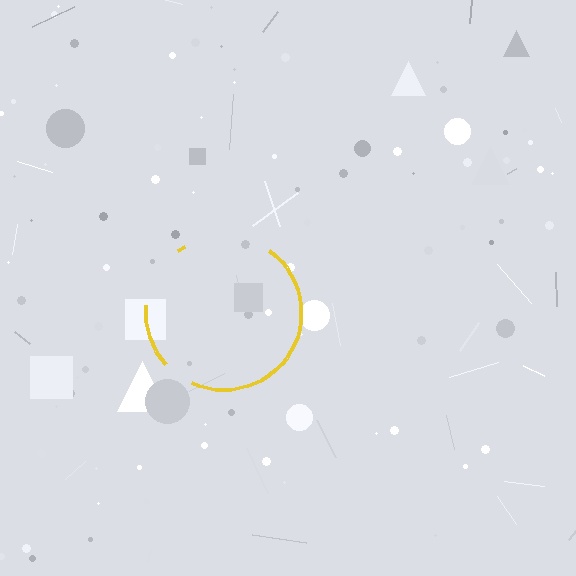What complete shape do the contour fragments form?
The contour fragments form a circle.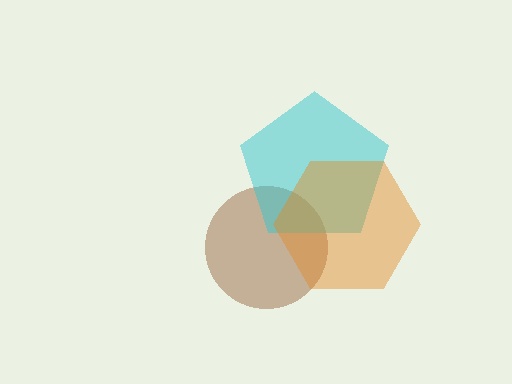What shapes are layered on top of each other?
The layered shapes are: a brown circle, a cyan pentagon, an orange hexagon.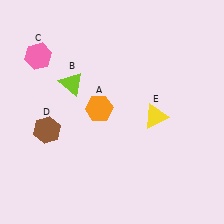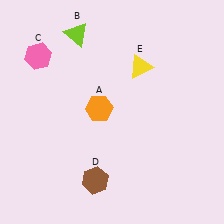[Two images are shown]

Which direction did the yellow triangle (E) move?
The yellow triangle (E) moved up.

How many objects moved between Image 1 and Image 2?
3 objects moved between the two images.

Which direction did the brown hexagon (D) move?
The brown hexagon (D) moved down.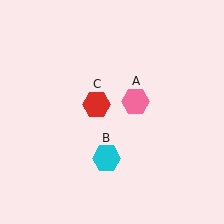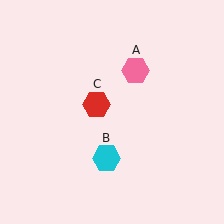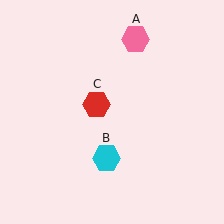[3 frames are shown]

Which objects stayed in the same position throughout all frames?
Cyan hexagon (object B) and red hexagon (object C) remained stationary.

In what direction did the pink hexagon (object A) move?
The pink hexagon (object A) moved up.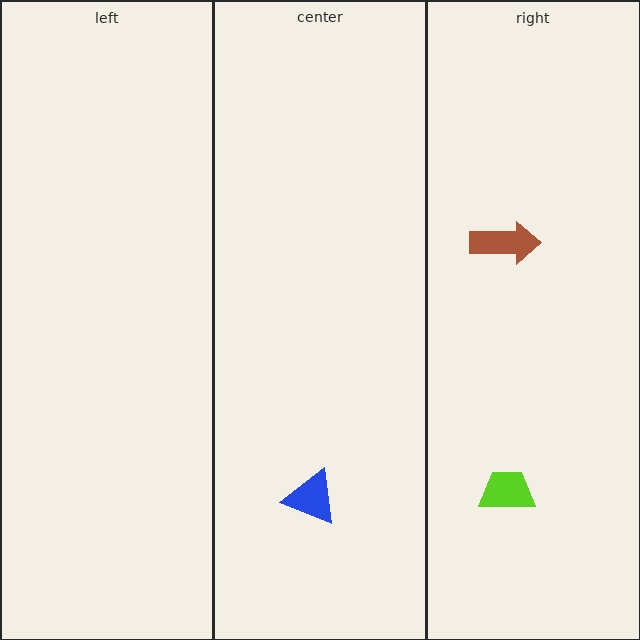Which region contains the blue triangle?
The center region.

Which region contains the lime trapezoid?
The right region.